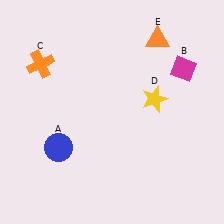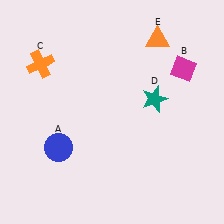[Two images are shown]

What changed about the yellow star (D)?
In Image 1, D is yellow. In Image 2, it changed to teal.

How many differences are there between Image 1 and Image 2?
There is 1 difference between the two images.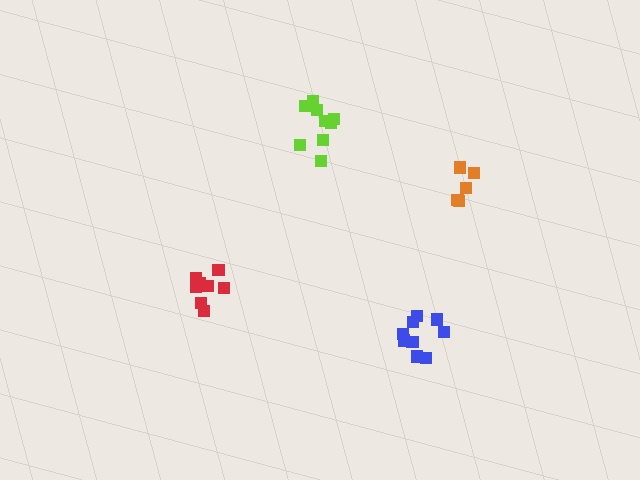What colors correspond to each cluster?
The clusters are colored: red, orange, blue, lime.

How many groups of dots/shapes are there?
There are 4 groups.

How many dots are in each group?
Group 1: 8 dots, Group 2: 5 dots, Group 3: 9 dots, Group 4: 9 dots (31 total).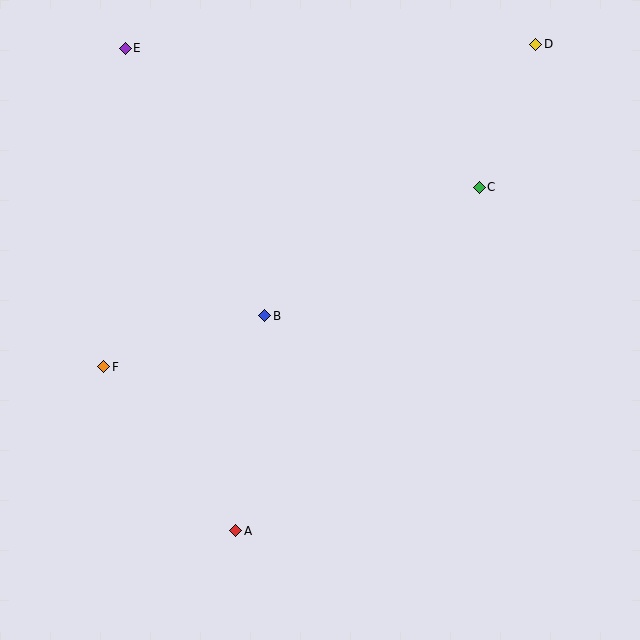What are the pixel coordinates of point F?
Point F is at (104, 367).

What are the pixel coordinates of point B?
Point B is at (265, 316).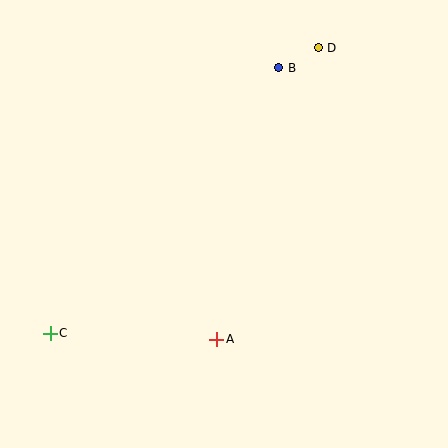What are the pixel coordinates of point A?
Point A is at (217, 339).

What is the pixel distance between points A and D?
The distance between A and D is 309 pixels.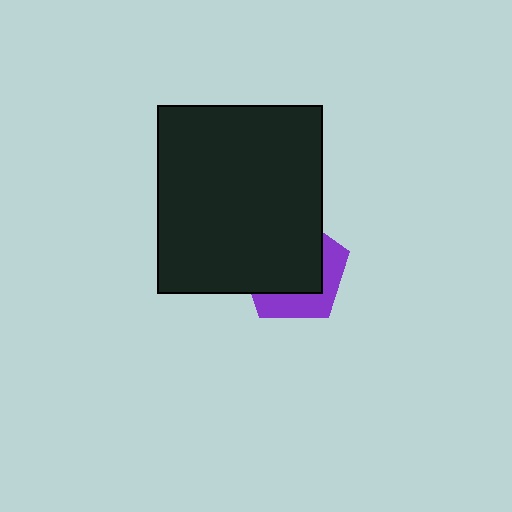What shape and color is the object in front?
The object in front is a black rectangle.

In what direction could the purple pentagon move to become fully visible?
The purple pentagon could move toward the lower-right. That would shift it out from behind the black rectangle entirely.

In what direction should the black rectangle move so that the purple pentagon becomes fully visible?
The black rectangle should move toward the upper-left. That is the shortest direction to clear the overlap and leave the purple pentagon fully visible.